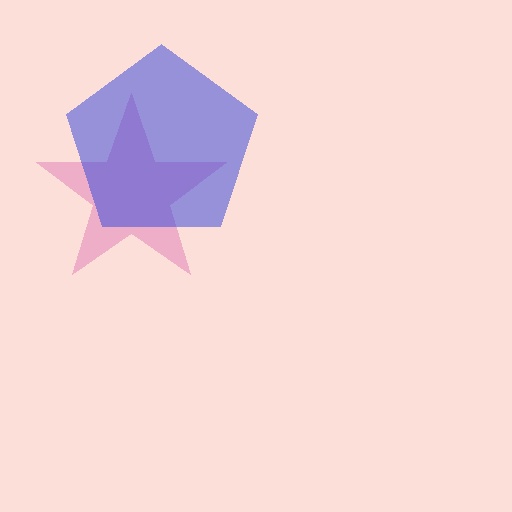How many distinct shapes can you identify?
There are 2 distinct shapes: a pink star, a blue pentagon.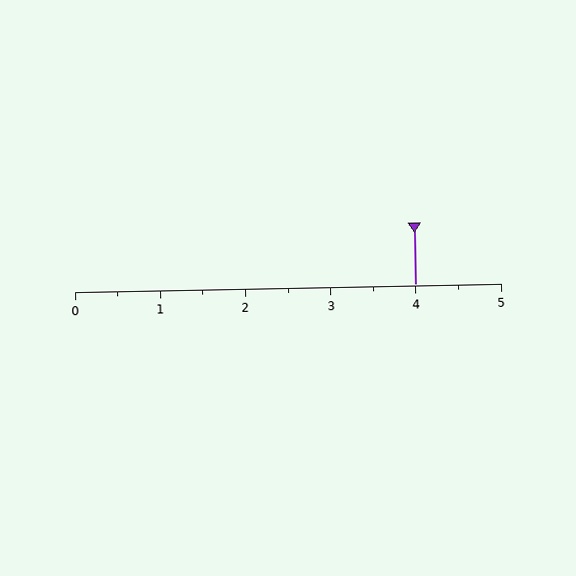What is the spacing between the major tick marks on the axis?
The major ticks are spaced 1 apart.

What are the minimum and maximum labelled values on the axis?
The axis runs from 0 to 5.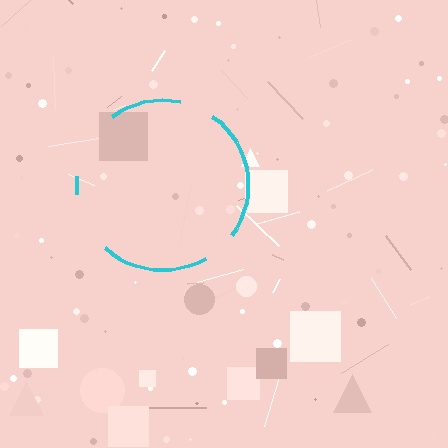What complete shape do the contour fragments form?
The contour fragments form a circle.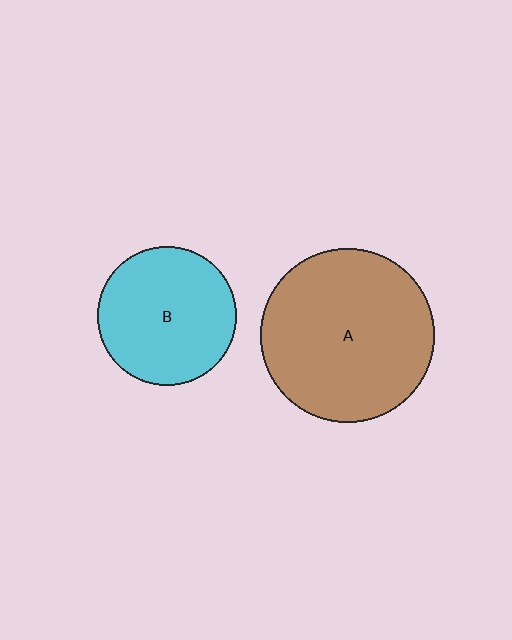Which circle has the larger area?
Circle A (brown).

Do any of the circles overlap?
No, none of the circles overlap.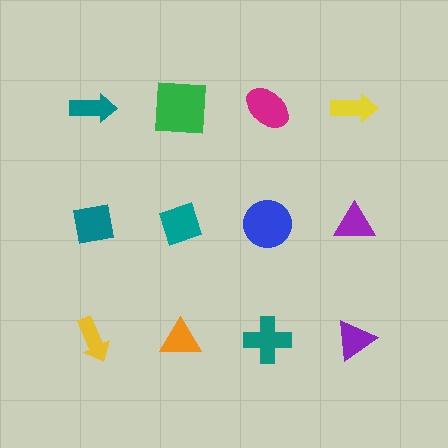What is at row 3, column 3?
A teal cross.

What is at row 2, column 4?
A purple triangle.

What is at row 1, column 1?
A teal arrow.